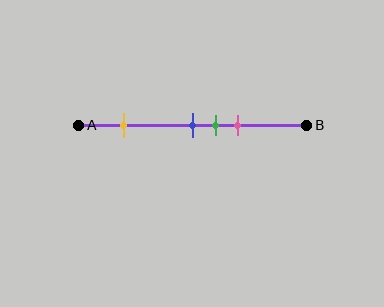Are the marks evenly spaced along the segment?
No, the marks are not evenly spaced.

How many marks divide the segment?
There are 4 marks dividing the segment.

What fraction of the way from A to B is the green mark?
The green mark is approximately 60% (0.6) of the way from A to B.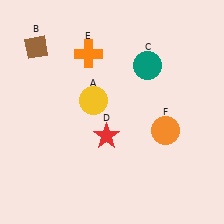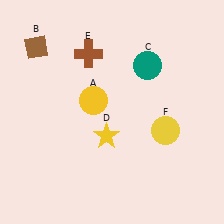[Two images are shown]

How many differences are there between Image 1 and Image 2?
There are 3 differences between the two images.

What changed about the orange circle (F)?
In Image 1, F is orange. In Image 2, it changed to yellow.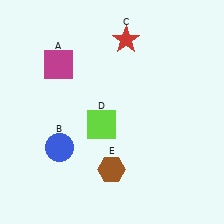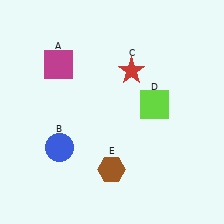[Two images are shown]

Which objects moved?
The objects that moved are: the red star (C), the lime square (D).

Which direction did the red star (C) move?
The red star (C) moved down.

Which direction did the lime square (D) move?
The lime square (D) moved right.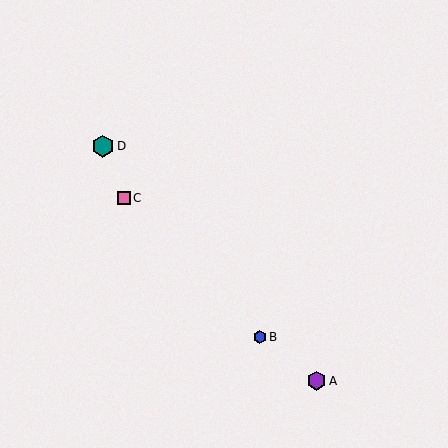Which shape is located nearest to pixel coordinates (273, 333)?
The blue hexagon (labeled B) at (260, 337) is nearest to that location.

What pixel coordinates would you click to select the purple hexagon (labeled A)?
Click at (317, 381) to select the purple hexagon A.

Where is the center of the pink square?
The center of the pink square is at (124, 198).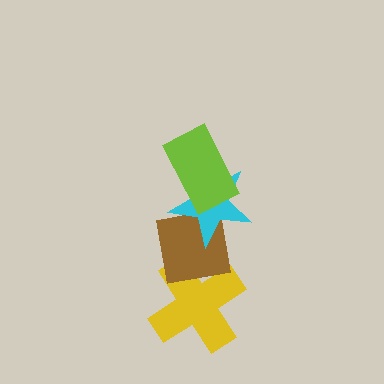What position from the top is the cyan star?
The cyan star is 2nd from the top.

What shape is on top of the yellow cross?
The brown square is on top of the yellow cross.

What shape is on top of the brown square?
The cyan star is on top of the brown square.